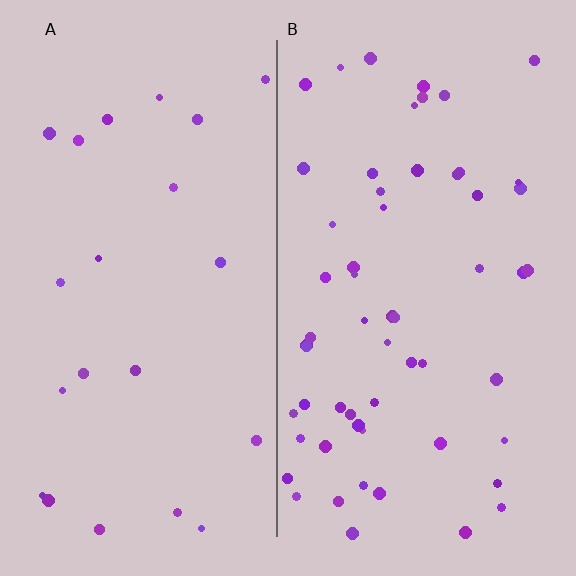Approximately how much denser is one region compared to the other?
Approximately 2.6× — region B over region A.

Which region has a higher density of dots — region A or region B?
B (the right).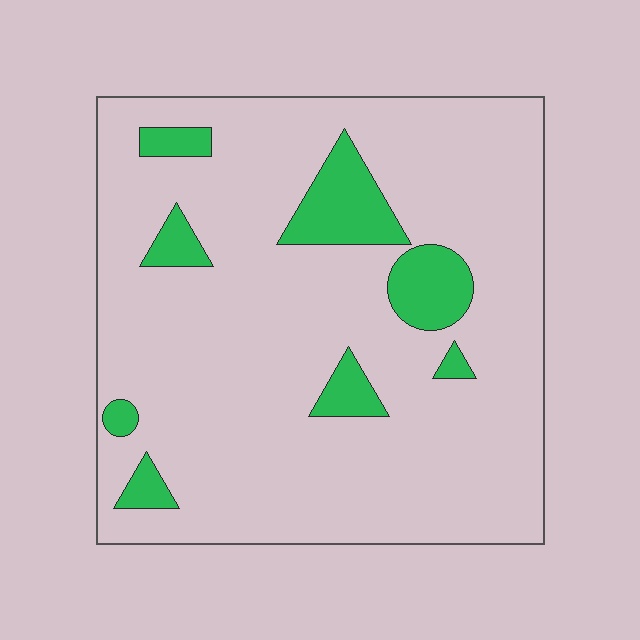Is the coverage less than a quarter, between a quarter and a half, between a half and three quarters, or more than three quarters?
Less than a quarter.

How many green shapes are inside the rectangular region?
8.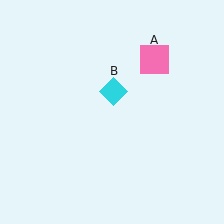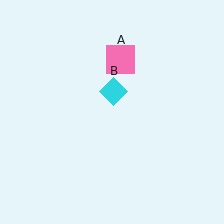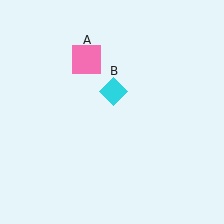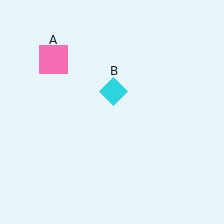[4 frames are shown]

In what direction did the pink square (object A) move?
The pink square (object A) moved left.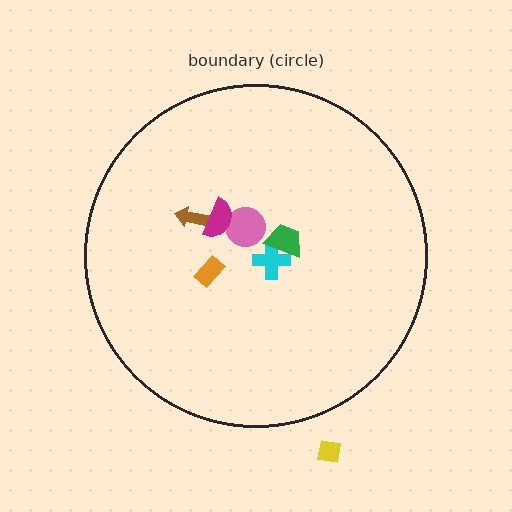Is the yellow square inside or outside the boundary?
Outside.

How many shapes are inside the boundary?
6 inside, 1 outside.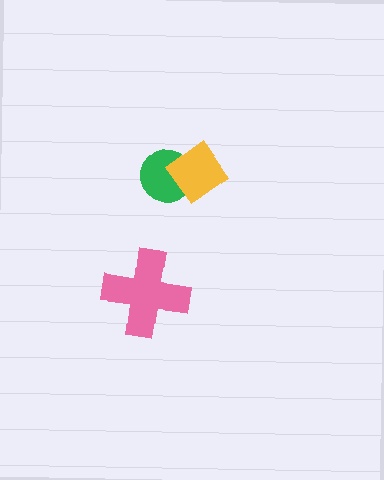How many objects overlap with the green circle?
1 object overlaps with the green circle.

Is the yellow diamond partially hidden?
No, no other shape covers it.